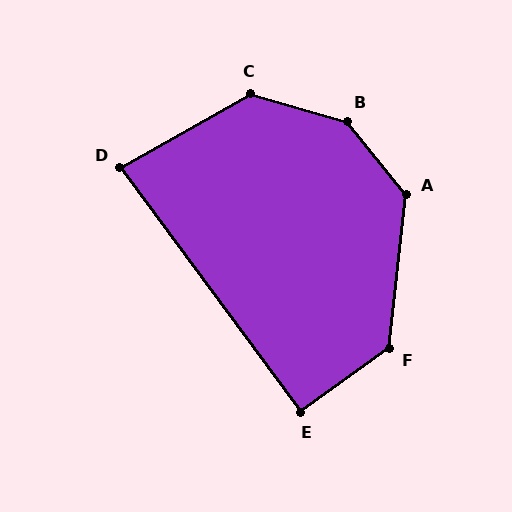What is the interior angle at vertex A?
Approximately 135 degrees (obtuse).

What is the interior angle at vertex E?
Approximately 91 degrees (approximately right).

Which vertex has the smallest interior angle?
D, at approximately 83 degrees.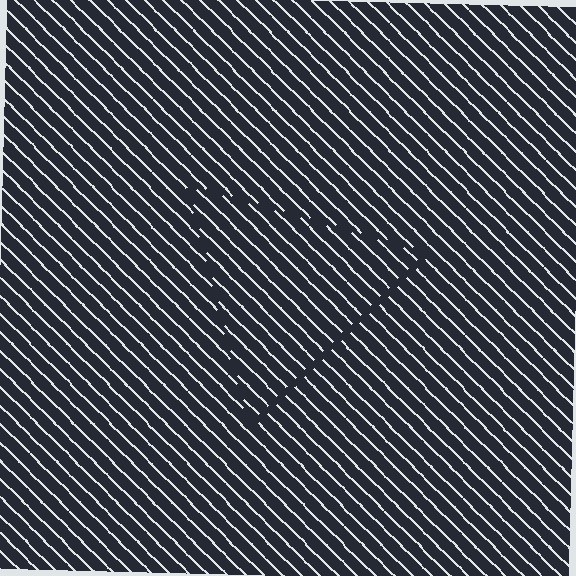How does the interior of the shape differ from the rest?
The interior of the shape contains the same grating, shifted by half a period — the contour is defined by the phase discontinuity where line-ends from the inner and outer gratings abut.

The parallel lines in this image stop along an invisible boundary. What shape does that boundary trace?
An illusory triangle. The interior of the shape contains the same grating, shifted by half a period — the contour is defined by the phase discontinuity where line-ends from the inner and outer gratings abut.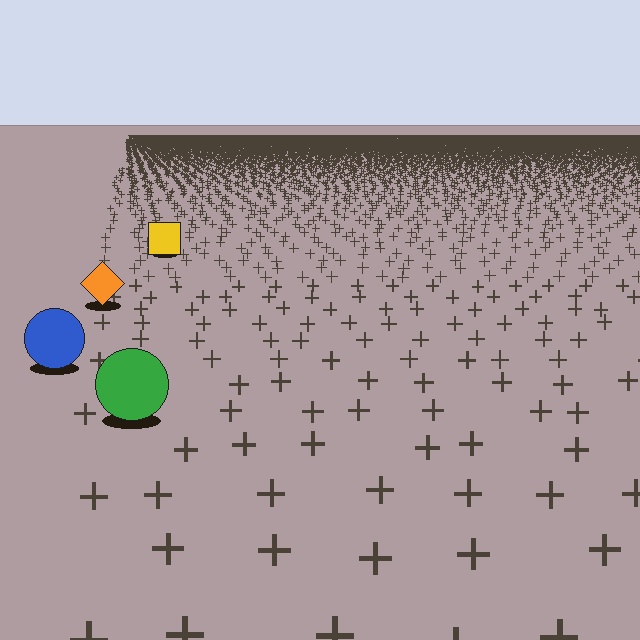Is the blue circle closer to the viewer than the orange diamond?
Yes. The blue circle is closer — you can tell from the texture gradient: the ground texture is coarser near it.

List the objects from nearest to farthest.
From nearest to farthest: the green circle, the blue circle, the orange diamond, the yellow square.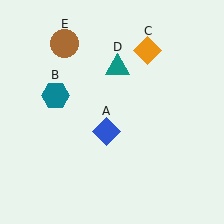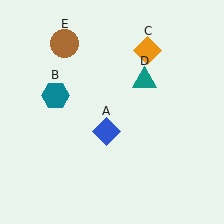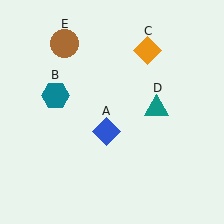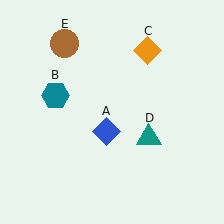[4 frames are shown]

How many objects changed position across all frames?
1 object changed position: teal triangle (object D).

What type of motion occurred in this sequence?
The teal triangle (object D) rotated clockwise around the center of the scene.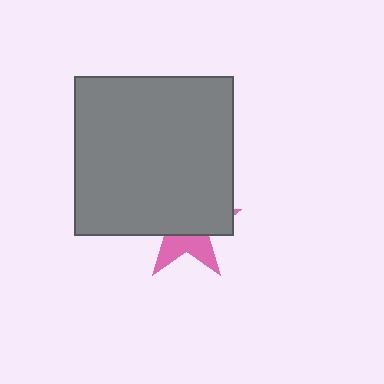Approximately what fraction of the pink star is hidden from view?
Roughly 63% of the pink star is hidden behind the gray square.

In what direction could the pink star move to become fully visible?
The pink star could move down. That would shift it out from behind the gray square entirely.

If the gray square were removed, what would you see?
You would see the complete pink star.